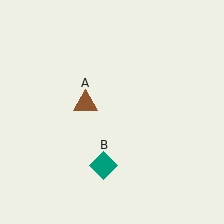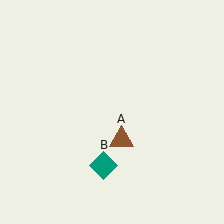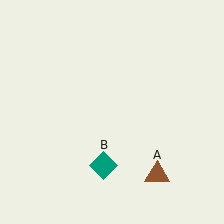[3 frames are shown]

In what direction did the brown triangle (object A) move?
The brown triangle (object A) moved down and to the right.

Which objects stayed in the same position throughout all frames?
Teal diamond (object B) remained stationary.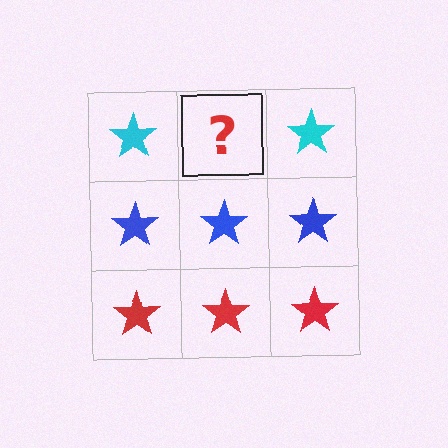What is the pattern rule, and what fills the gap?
The rule is that each row has a consistent color. The gap should be filled with a cyan star.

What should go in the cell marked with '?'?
The missing cell should contain a cyan star.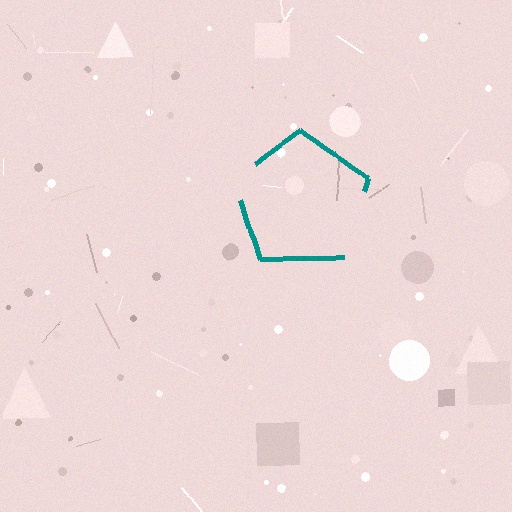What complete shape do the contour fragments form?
The contour fragments form a pentagon.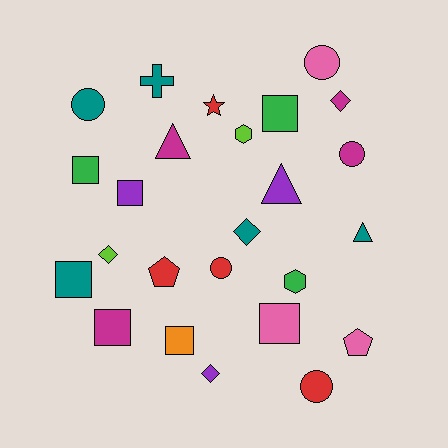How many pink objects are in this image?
There are 3 pink objects.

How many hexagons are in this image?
There are 2 hexagons.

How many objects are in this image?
There are 25 objects.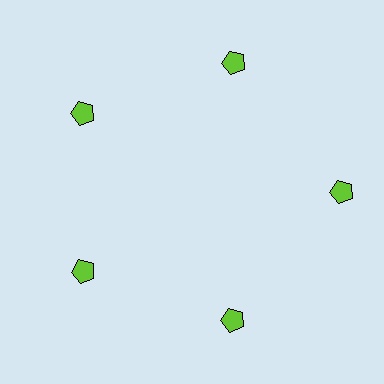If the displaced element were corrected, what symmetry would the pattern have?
It would have 5-fold rotational symmetry — the pattern would map onto itself every 72 degrees.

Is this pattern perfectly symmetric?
No. The 5 lime pentagons are arranged in a ring, but one element near the 3 o'clock position is pushed outward from the center, breaking the 5-fold rotational symmetry.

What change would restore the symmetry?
The symmetry would be restored by moving it inward, back onto the ring so that all 5 pentagons sit at equal angles and equal distance from the center.